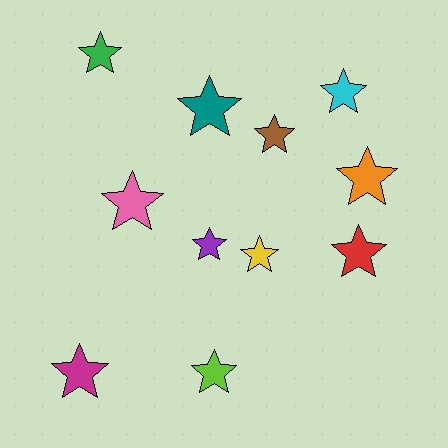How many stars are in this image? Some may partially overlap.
There are 11 stars.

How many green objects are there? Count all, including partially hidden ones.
There is 1 green object.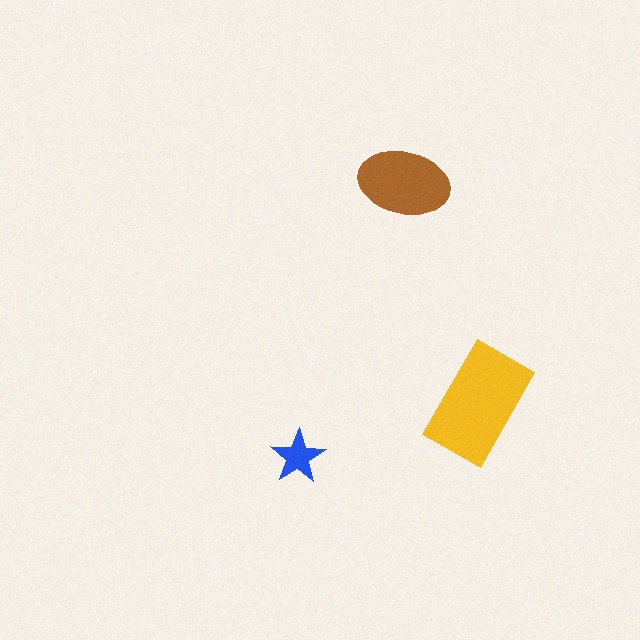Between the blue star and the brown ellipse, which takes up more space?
The brown ellipse.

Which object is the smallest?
The blue star.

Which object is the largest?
The yellow rectangle.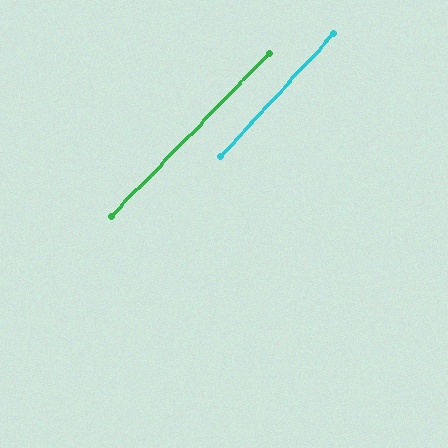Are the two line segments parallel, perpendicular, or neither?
Parallel — their directions differ by only 1.4°.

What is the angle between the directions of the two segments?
Approximately 1 degree.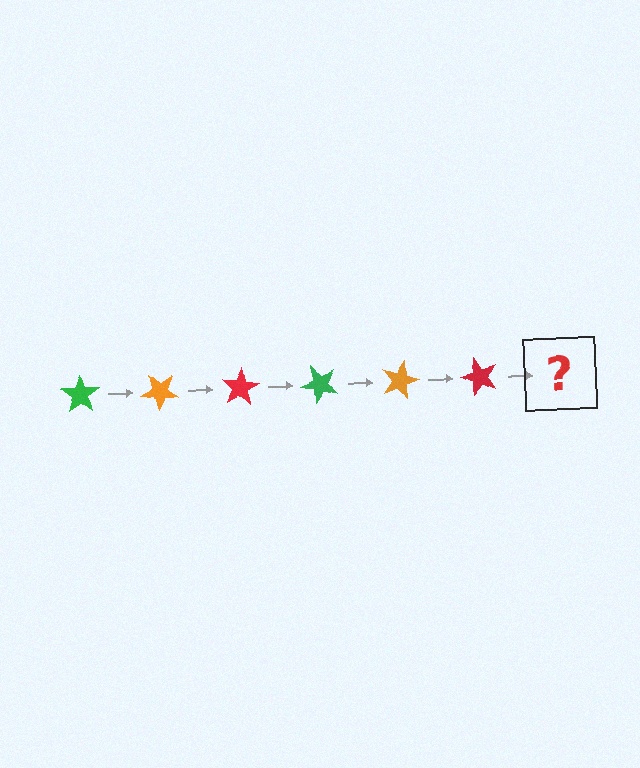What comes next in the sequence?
The next element should be a green star, rotated 240 degrees from the start.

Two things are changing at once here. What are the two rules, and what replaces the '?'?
The two rules are that it rotates 40 degrees each step and the color cycles through green, orange, and red. The '?' should be a green star, rotated 240 degrees from the start.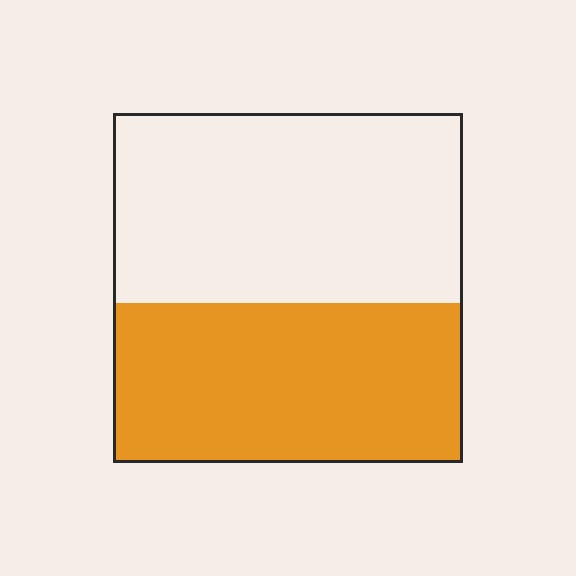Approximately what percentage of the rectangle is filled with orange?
Approximately 45%.